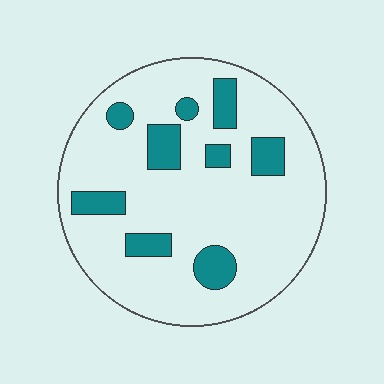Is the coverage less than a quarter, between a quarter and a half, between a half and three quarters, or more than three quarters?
Less than a quarter.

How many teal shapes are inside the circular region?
9.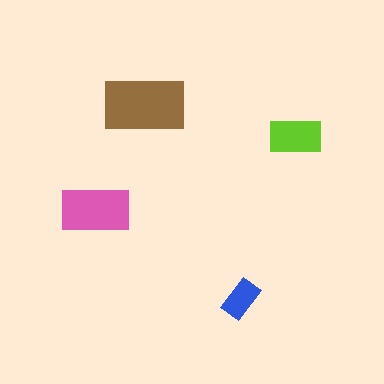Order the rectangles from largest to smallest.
the brown one, the pink one, the lime one, the blue one.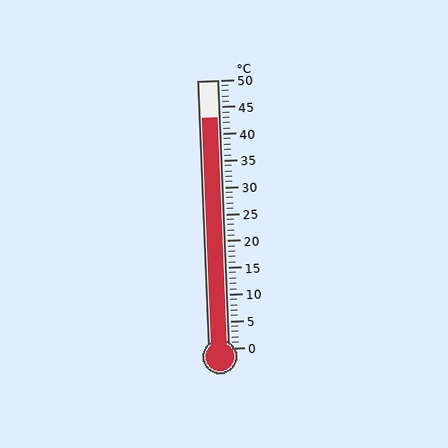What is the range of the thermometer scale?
The thermometer scale ranges from 0°C to 50°C.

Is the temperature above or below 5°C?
The temperature is above 5°C.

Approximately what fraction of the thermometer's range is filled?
The thermometer is filled to approximately 85% of its range.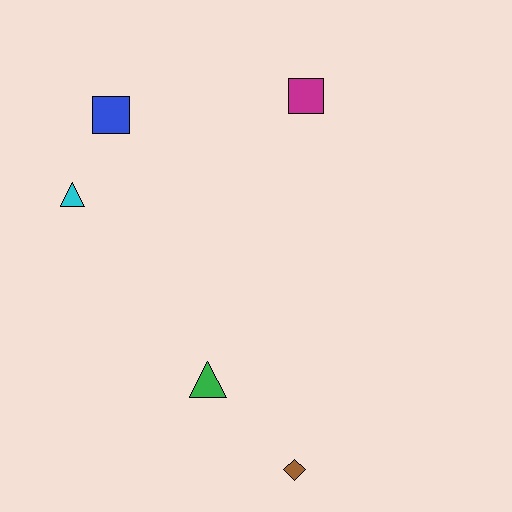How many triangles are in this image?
There are 2 triangles.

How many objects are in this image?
There are 5 objects.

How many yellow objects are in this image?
There are no yellow objects.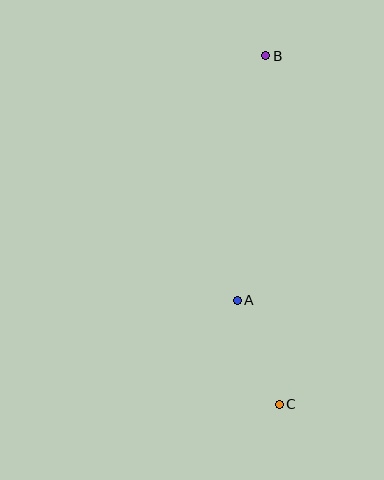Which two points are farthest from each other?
Points B and C are farthest from each other.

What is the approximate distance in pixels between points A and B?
The distance between A and B is approximately 246 pixels.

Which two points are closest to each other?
Points A and C are closest to each other.